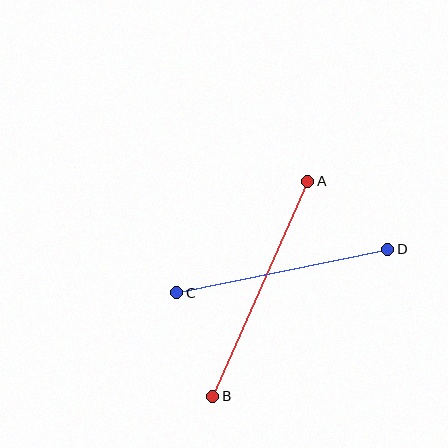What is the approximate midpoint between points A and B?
The midpoint is at approximately (260, 289) pixels.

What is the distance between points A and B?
The distance is approximately 235 pixels.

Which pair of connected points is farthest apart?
Points A and B are farthest apart.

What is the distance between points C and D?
The distance is approximately 215 pixels.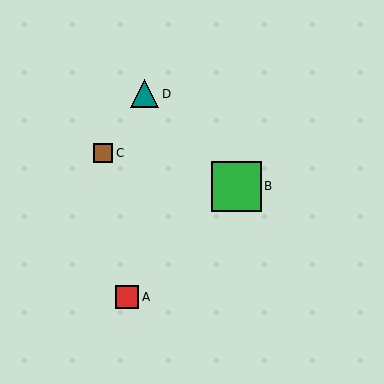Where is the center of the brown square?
The center of the brown square is at (103, 153).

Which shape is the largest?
The green square (labeled B) is the largest.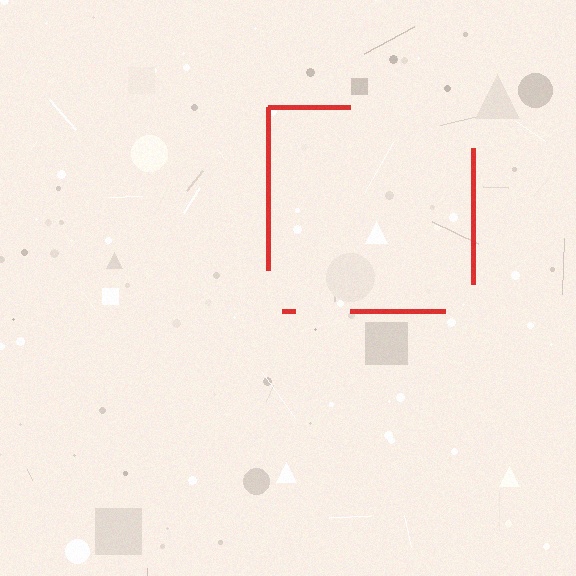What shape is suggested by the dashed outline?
The dashed outline suggests a square.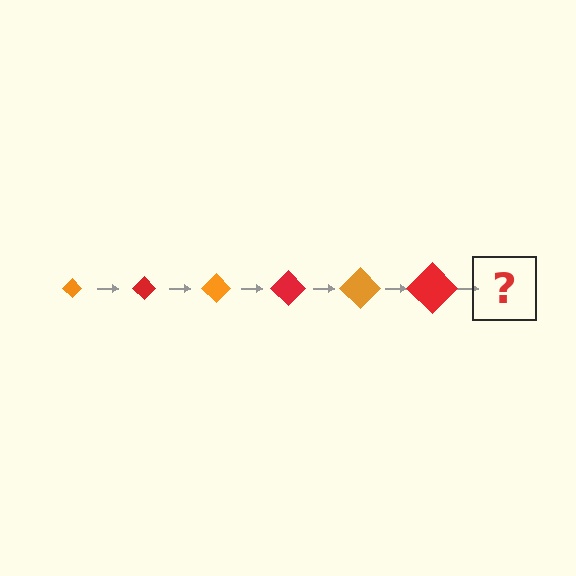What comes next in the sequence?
The next element should be an orange diamond, larger than the previous one.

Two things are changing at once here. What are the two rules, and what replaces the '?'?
The two rules are that the diamond grows larger each step and the color cycles through orange and red. The '?' should be an orange diamond, larger than the previous one.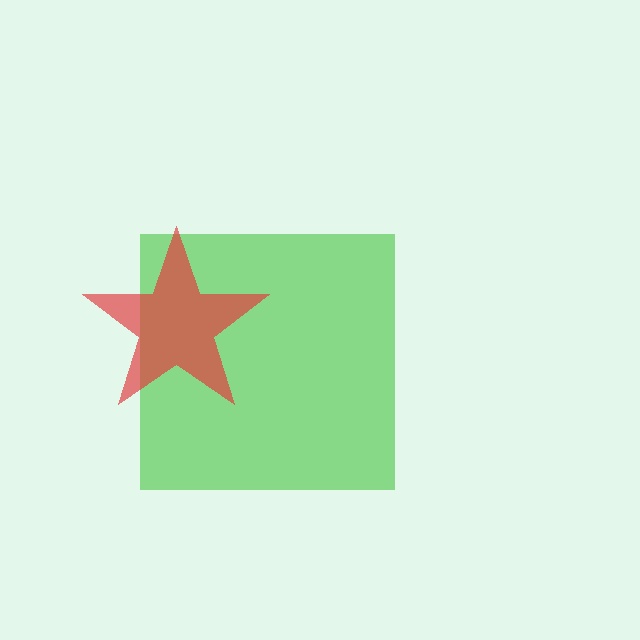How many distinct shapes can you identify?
There are 2 distinct shapes: a green square, a red star.